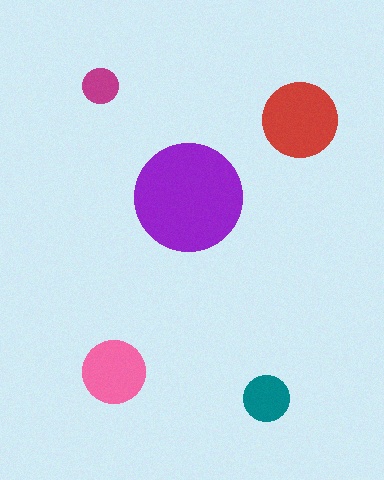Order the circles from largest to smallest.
the purple one, the red one, the pink one, the teal one, the magenta one.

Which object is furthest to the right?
The red circle is rightmost.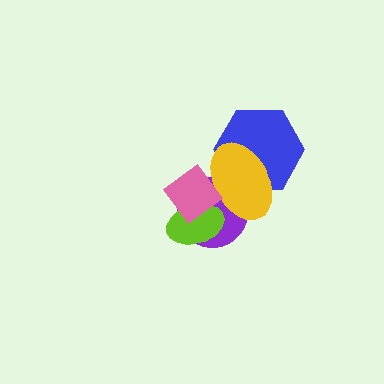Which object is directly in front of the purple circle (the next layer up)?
The lime ellipse is directly in front of the purple circle.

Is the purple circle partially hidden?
Yes, it is partially covered by another shape.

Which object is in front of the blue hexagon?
The yellow ellipse is in front of the blue hexagon.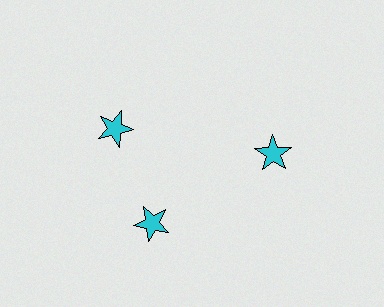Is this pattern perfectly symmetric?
No. The 3 cyan stars are arranged in a ring, but one element near the 11 o'clock position is rotated out of alignment along the ring, breaking the 3-fold rotational symmetry.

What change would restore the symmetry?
The symmetry would be restored by rotating it back into even spacing with its neighbors so that all 3 stars sit at equal angles and equal distance from the center.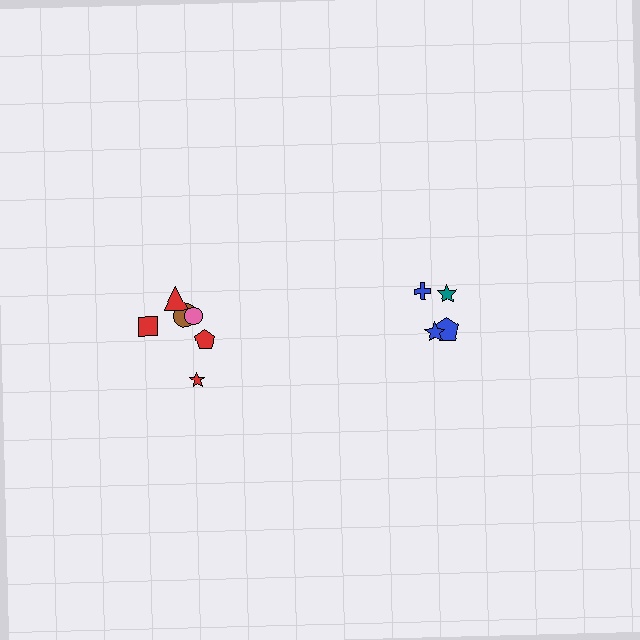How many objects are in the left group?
There are 6 objects.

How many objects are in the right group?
There are 4 objects.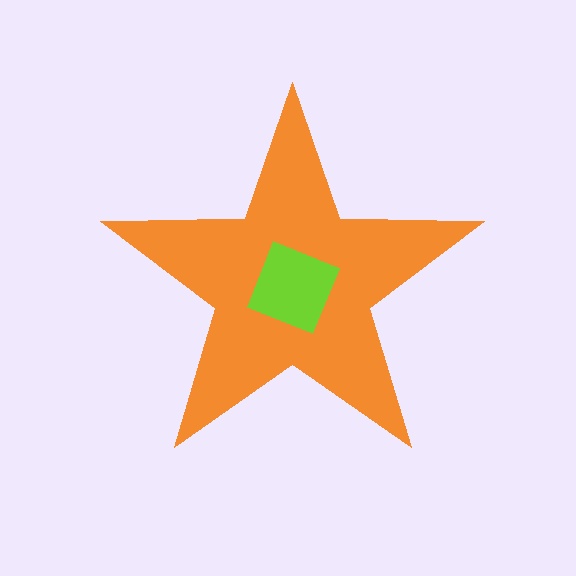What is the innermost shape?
The lime square.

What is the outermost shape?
The orange star.